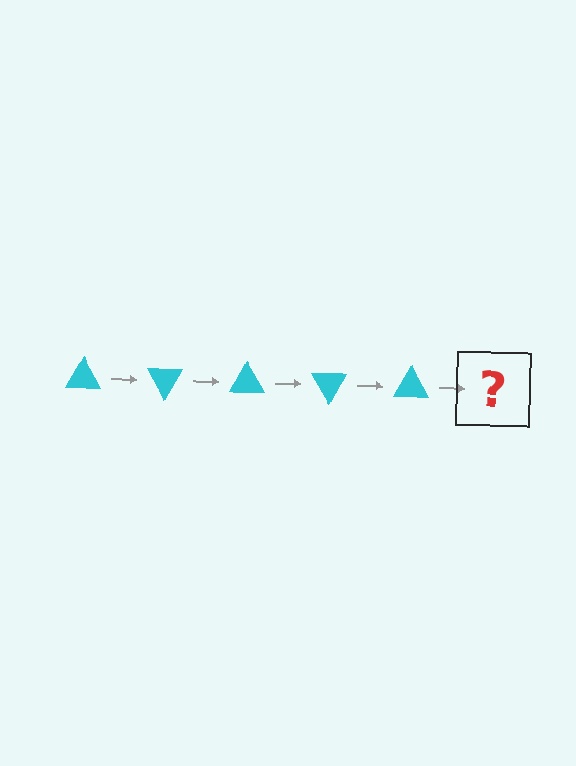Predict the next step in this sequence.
The next step is a cyan triangle rotated 300 degrees.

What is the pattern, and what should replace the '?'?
The pattern is that the triangle rotates 60 degrees each step. The '?' should be a cyan triangle rotated 300 degrees.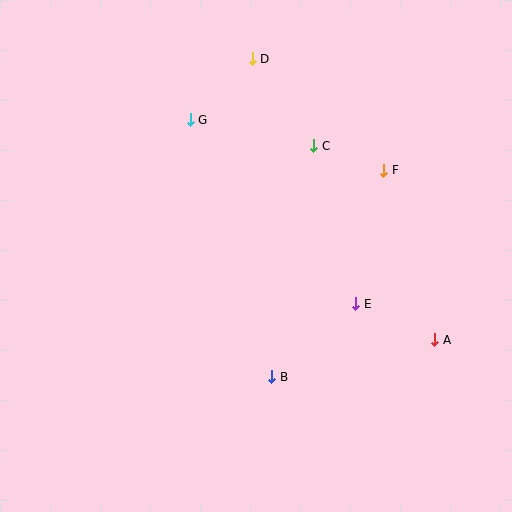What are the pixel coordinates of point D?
Point D is at (252, 59).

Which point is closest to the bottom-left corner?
Point B is closest to the bottom-left corner.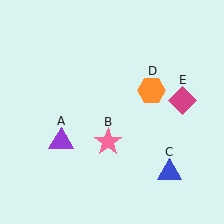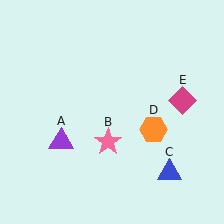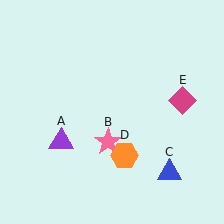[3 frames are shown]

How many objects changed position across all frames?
1 object changed position: orange hexagon (object D).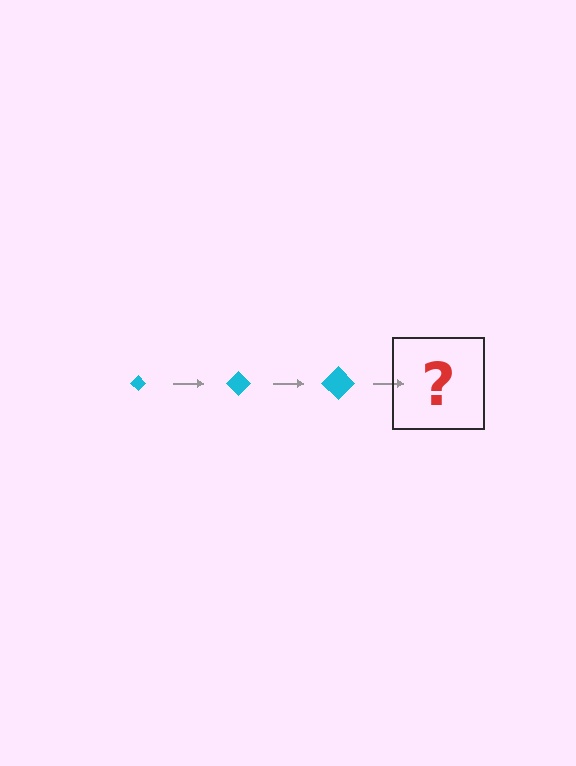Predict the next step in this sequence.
The next step is a cyan diamond, larger than the previous one.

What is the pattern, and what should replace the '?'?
The pattern is that the diamond gets progressively larger each step. The '?' should be a cyan diamond, larger than the previous one.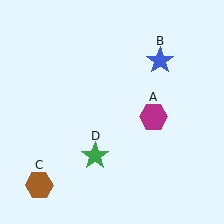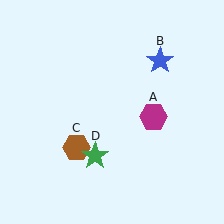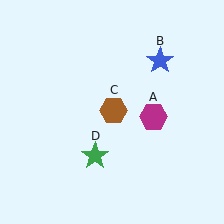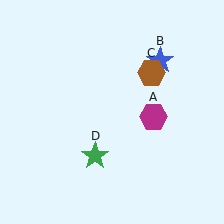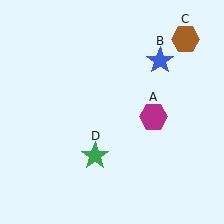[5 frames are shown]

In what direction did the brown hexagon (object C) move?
The brown hexagon (object C) moved up and to the right.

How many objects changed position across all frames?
1 object changed position: brown hexagon (object C).